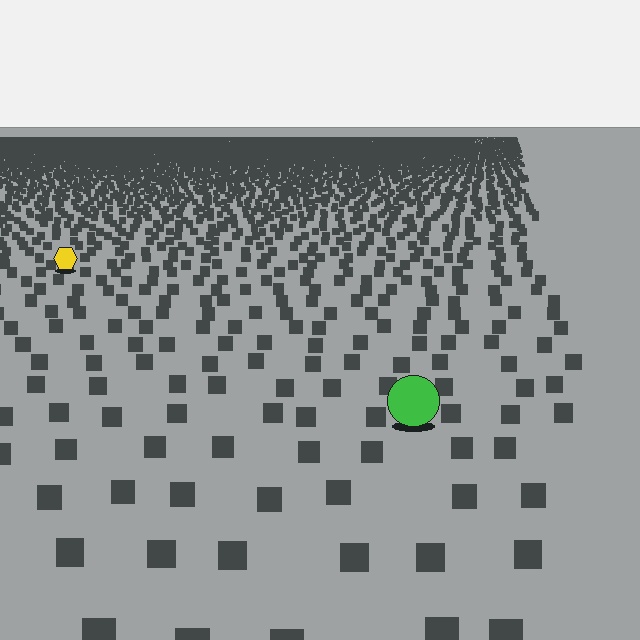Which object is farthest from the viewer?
The yellow hexagon is farthest from the viewer. It appears smaller and the ground texture around it is denser.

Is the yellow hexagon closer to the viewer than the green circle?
No. The green circle is closer — you can tell from the texture gradient: the ground texture is coarser near it.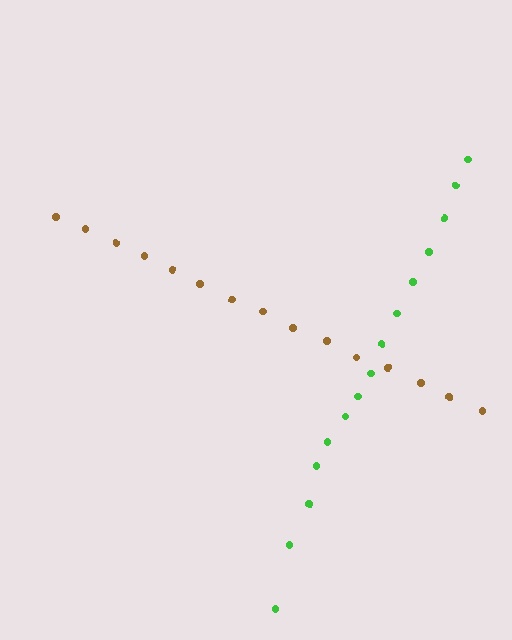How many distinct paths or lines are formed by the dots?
There are 2 distinct paths.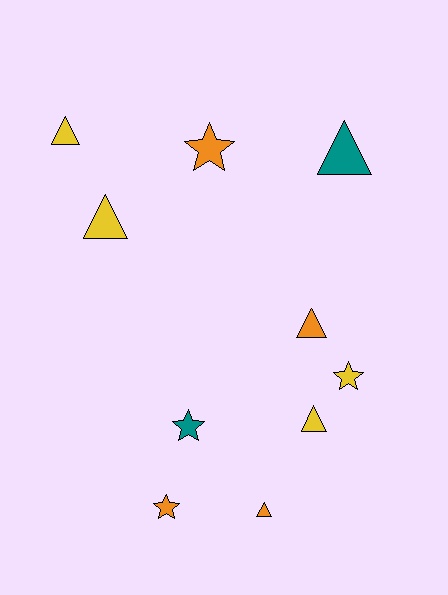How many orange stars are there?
There are 2 orange stars.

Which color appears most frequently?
Yellow, with 4 objects.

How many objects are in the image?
There are 10 objects.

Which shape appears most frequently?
Triangle, with 6 objects.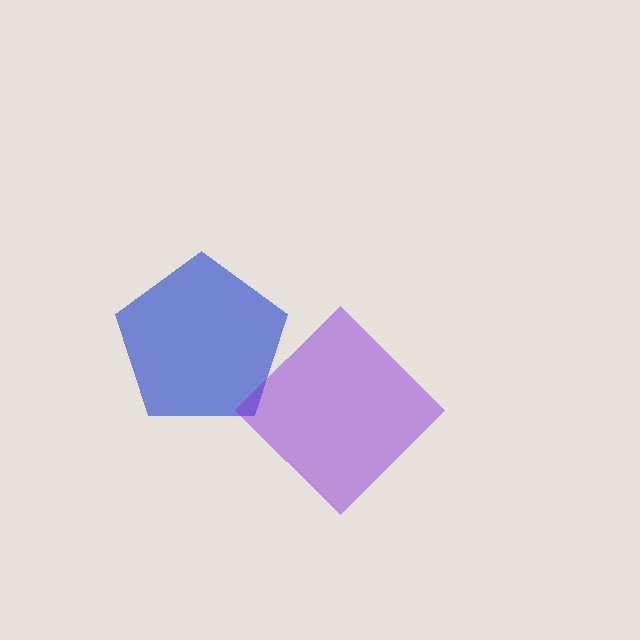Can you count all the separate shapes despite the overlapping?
Yes, there are 2 separate shapes.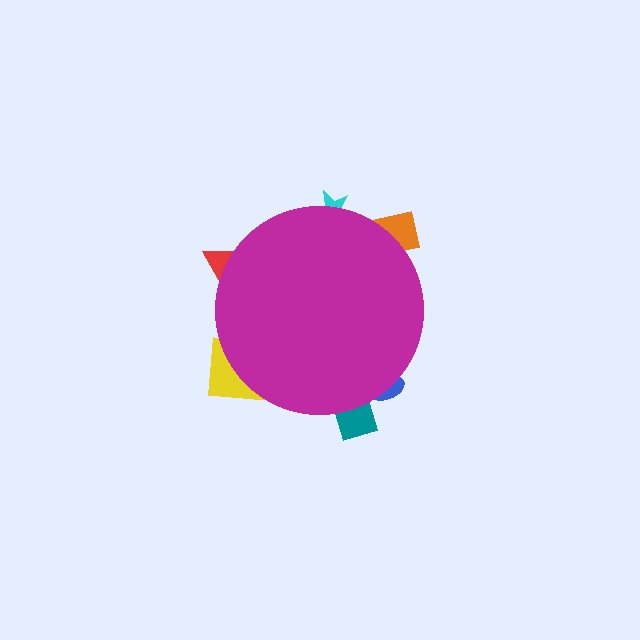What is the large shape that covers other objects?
A magenta circle.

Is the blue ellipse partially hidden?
Yes, the blue ellipse is partially hidden behind the magenta circle.